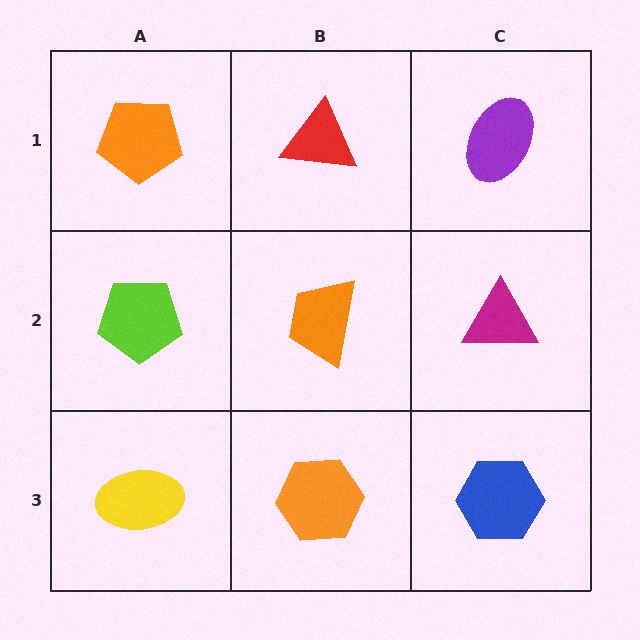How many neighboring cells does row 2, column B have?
4.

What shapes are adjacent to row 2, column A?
An orange pentagon (row 1, column A), a yellow ellipse (row 3, column A), an orange trapezoid (row 2, column B).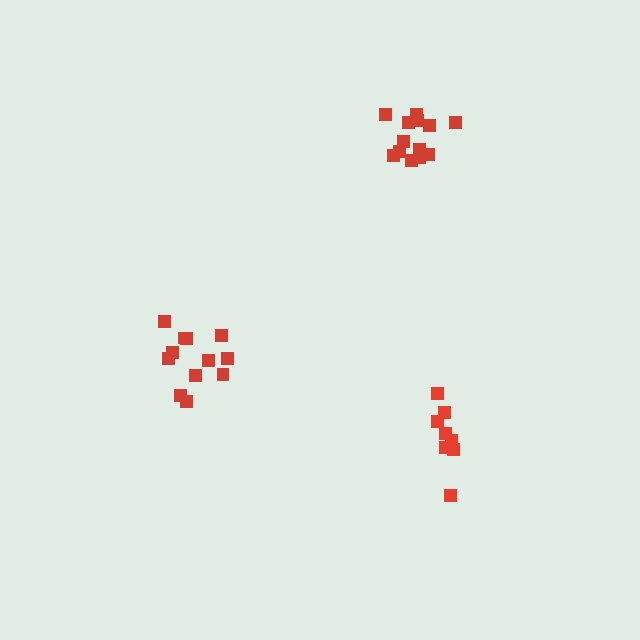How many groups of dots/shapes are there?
There are 3 groups.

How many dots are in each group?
Group 1: 12 dots, Group 2: 8 dots, Group 3: 13 dots (33 total).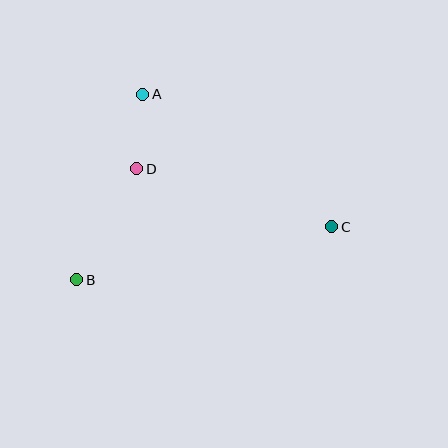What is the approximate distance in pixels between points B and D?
The distance between B and D is approximately 126 pixels.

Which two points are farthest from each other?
Points B and C are farthest from each other.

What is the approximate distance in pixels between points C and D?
The distance between C and D is approximately 203 pixels.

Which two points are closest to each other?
Points A and D are closest to each other.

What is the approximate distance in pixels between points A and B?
The distance between A and B is approximately 197 pixels.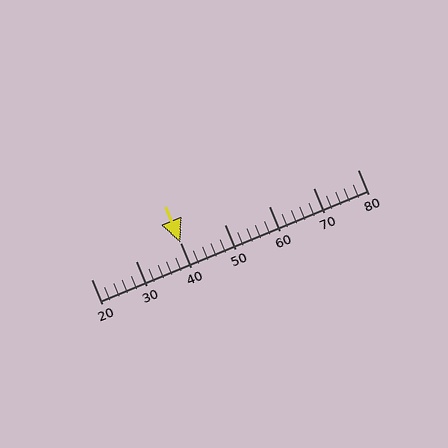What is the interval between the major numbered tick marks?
The major tick marks are spaced 10 units apart.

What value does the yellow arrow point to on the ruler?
The yellow arrow points to approximately 40.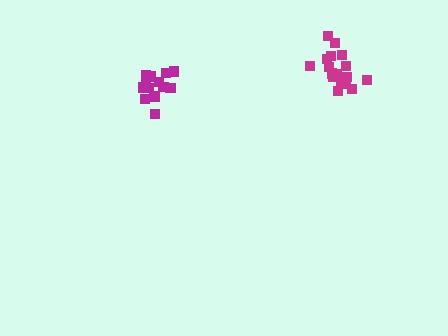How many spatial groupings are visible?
There are 2 spatial groupings.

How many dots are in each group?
Group 1: 17 dots, Group 2: 14 dots (31 total).